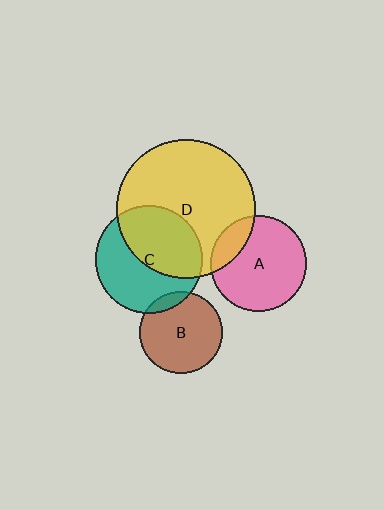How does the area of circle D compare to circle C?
Approximately 1.7 times.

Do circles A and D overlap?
Yes.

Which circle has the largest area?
Circle D (yellow).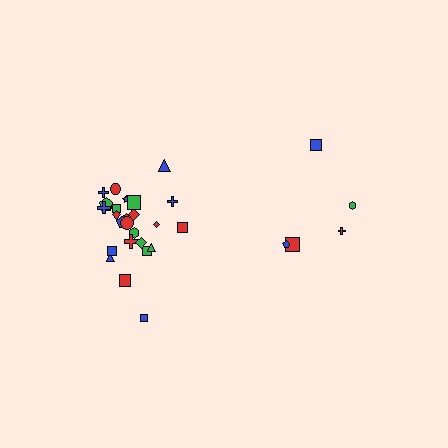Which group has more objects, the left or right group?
The left group.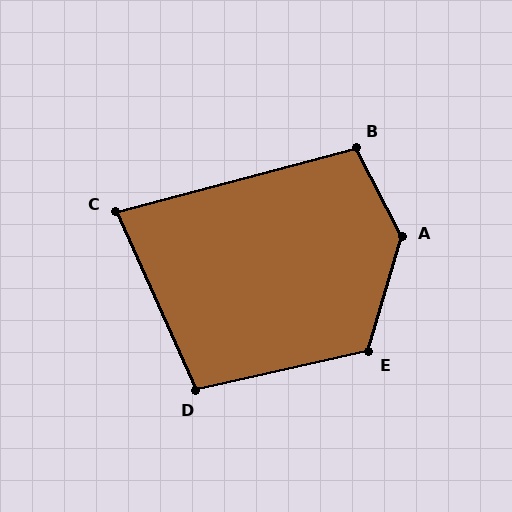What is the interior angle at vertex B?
Approximately 103 degrees (obtuse).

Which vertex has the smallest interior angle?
C, at approximately 81 degrees.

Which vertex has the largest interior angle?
A, at approximately 136 degrees.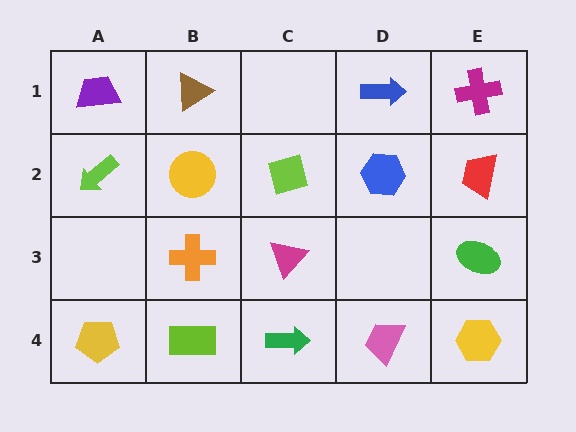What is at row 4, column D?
A pink trapezoid.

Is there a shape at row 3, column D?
No, that cell is empty.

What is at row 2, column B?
A yellow circle.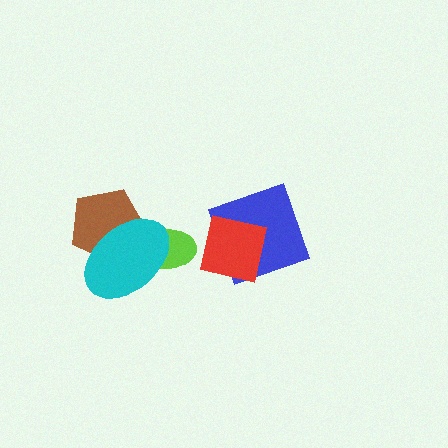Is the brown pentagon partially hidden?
Yes, it is partially covered by another shape.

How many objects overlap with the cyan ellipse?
2 objects overlap with the cyan ellipse.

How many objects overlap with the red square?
1 object overlaps with the red square.